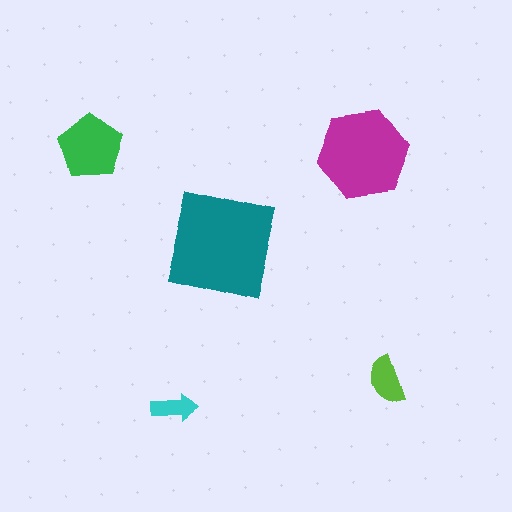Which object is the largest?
The teal square.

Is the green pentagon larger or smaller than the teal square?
Smaller.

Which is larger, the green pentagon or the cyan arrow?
The green pentagon.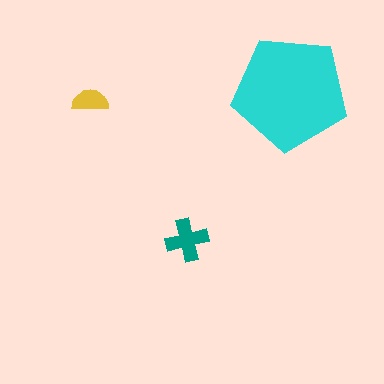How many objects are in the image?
There are 3 objects in the image.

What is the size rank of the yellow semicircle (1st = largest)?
3rd.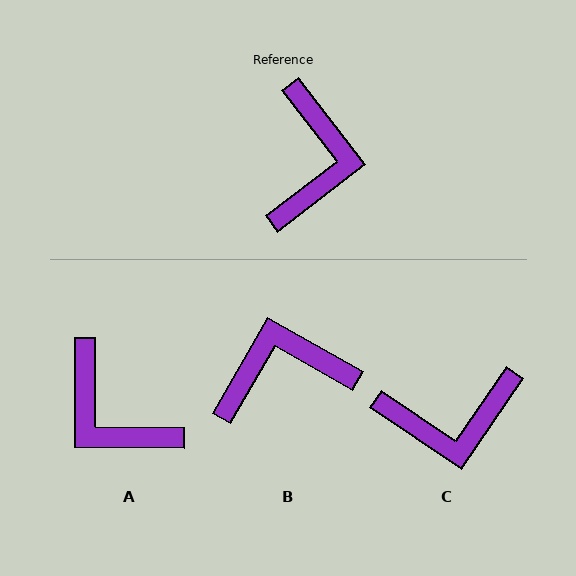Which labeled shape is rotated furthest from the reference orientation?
A, about 128 degrees away.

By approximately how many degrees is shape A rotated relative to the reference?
Approximately 128 degrees clockwise.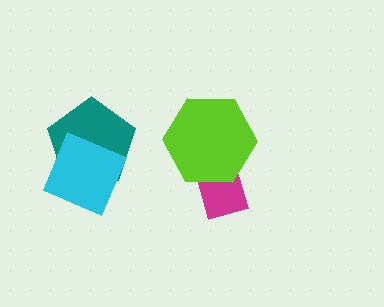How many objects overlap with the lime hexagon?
1 object overlaps with the lime hexagon.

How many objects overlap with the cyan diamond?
1 object overlaps with the cyan diamond.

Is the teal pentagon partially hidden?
Yes, it is partially covered by another shape.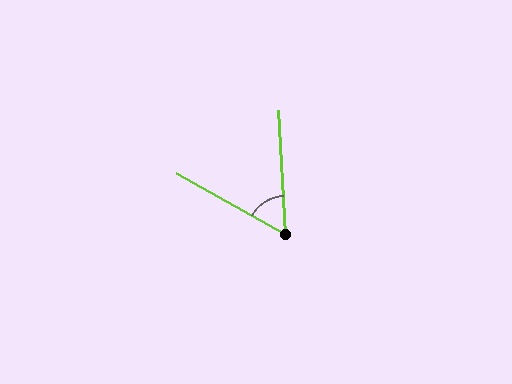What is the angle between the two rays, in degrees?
Approximately 57 degrees.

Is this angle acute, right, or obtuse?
It is acute.